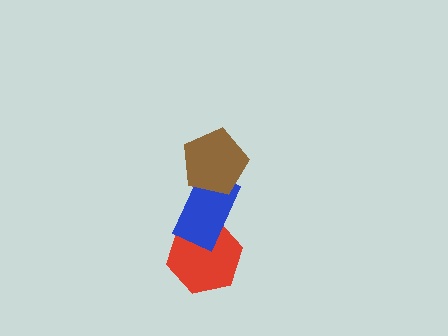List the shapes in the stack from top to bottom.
From top to bottom: the brown pentagon, the blue rectangle, the red hexagon.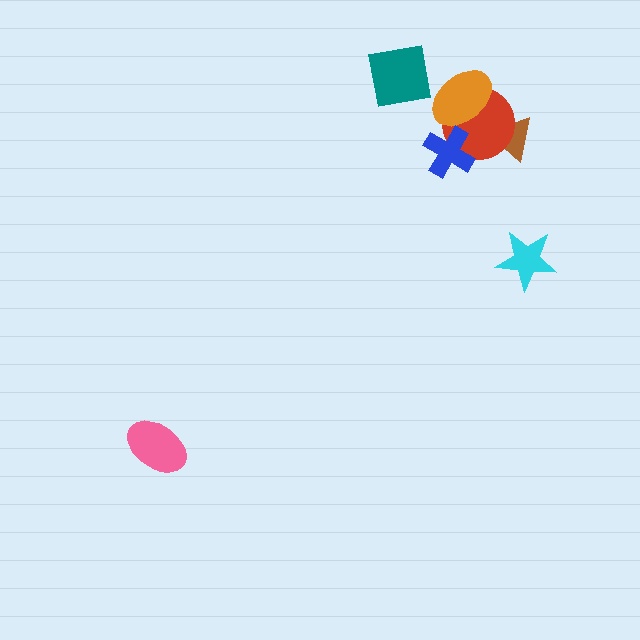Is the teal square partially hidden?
No, no other shape covers it.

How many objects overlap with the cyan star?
0 objects overlap with the cyan star.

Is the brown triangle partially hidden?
Yes, it is partially covered by another shape.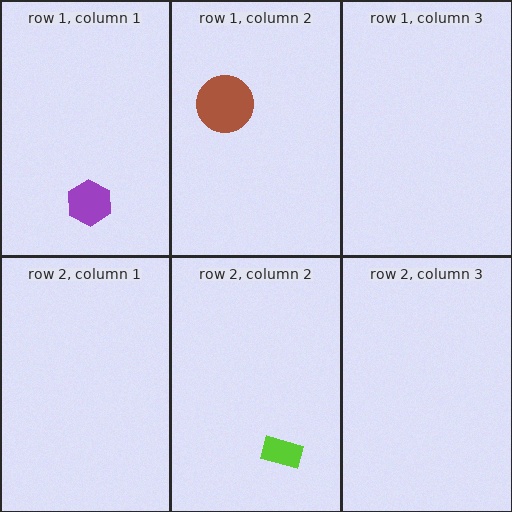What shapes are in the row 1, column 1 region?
The purple hexagon.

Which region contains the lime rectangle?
The row 2, column 2 region.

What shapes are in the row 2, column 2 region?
The lime rectangle.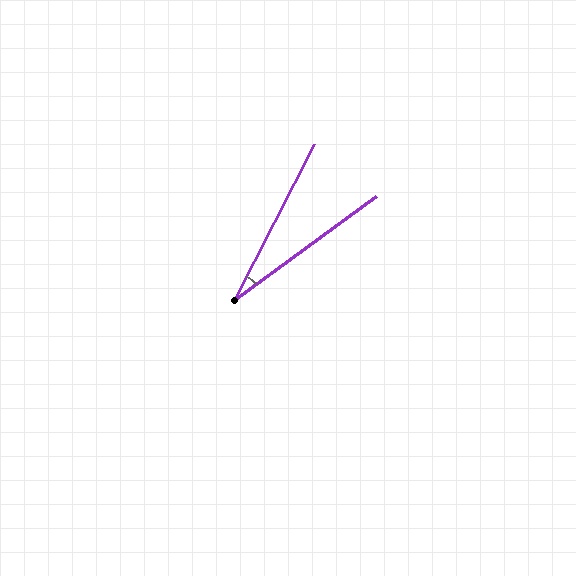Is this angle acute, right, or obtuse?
It is acute.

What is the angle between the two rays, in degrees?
Approximately 27 degrees.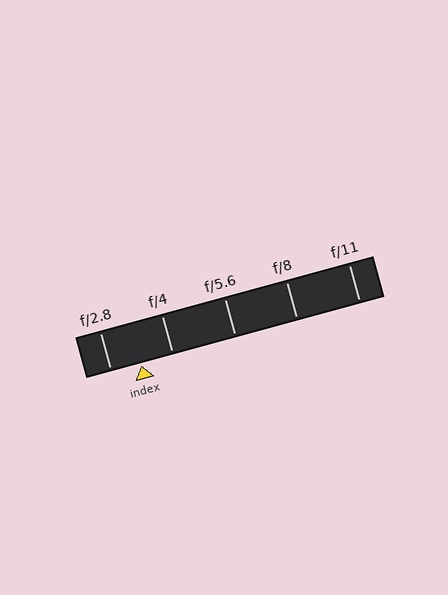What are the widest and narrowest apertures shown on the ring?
The widest aperture shown is f/2.8 and the narrowest is f/11.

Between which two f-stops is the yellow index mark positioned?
The index mark is between f/2.8 and f/4.